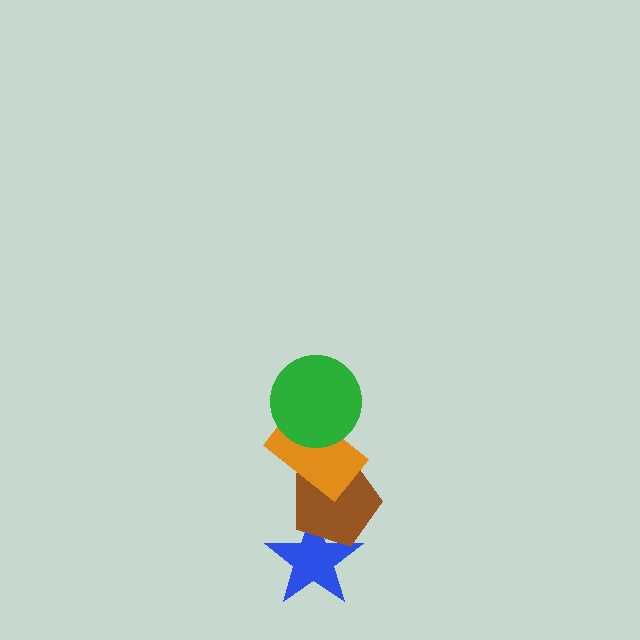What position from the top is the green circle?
The green circle is 1st from the top.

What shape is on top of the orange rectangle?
The green circle is on top of the orange rectangle.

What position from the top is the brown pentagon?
The brown pentagon is 3rd from the top.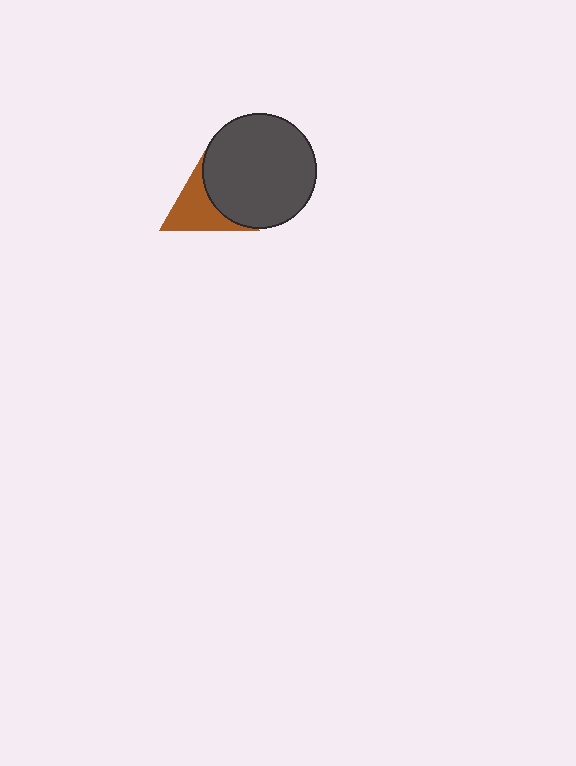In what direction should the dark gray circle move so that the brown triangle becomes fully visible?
The dark gray circle should move right. That is the shortest direction to clear the overlap and leave the brown triangle fully visible.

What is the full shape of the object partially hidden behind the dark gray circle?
The partially hidden object is a brown triangle.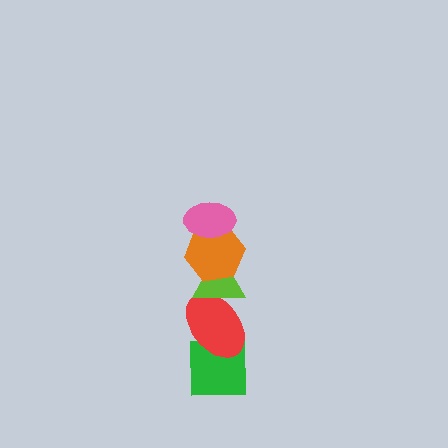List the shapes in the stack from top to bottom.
From top to bottom: the pink ellipse, the orange hexagon, the lime triangle, the red ellipse, the green square.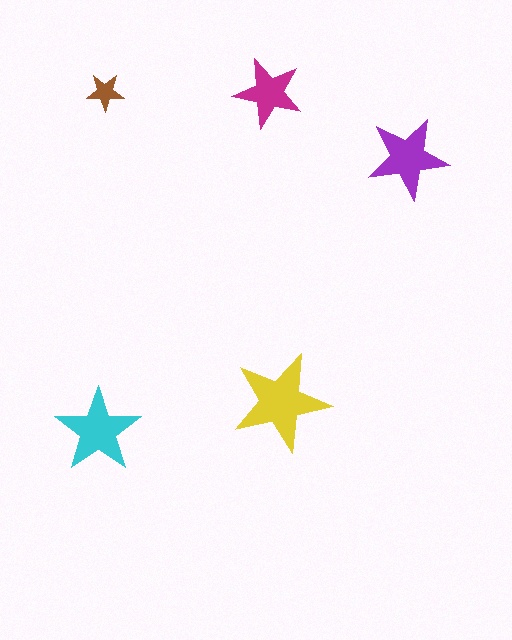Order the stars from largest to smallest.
the yellow one, the cyan one, the purple one, the magenta one, the brown one.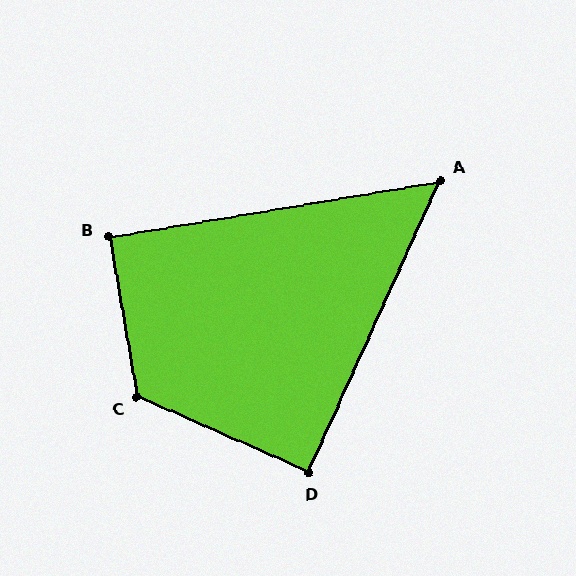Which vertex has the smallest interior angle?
A, at approximately 56 degrees.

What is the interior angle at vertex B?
Approximately 90 degrees (approximately right).